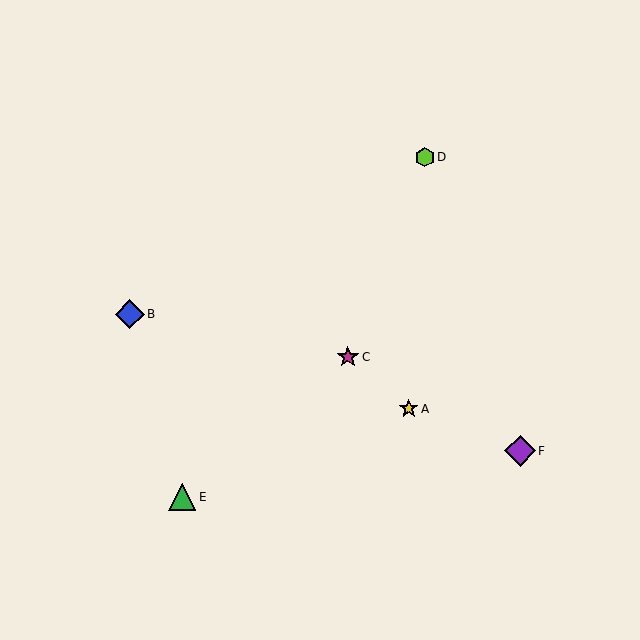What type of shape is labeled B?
Shape B is a blue diamond.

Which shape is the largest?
The purple diamond (labeled F) is the largest.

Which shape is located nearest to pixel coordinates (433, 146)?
The lime hexagon (labeled D) at (425, 157) is nearest to that location.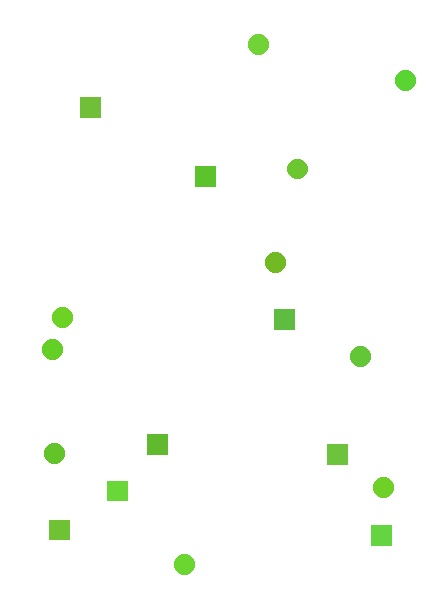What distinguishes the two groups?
There are 2 groups: one group of squares (8) and one group of circles (10).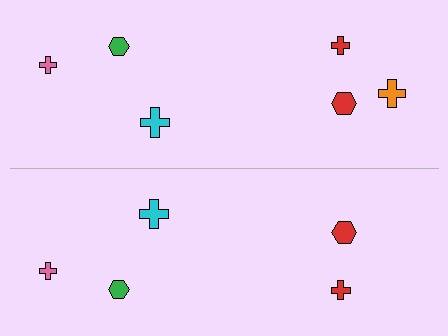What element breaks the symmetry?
A orange cross is missing from the bottom side.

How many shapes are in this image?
There are 11 shapes in this image.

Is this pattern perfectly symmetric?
No, the pattern is not perfectly symmetric. A orange cross is missing from the bottom side.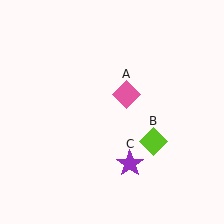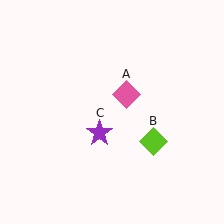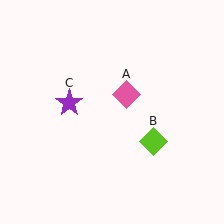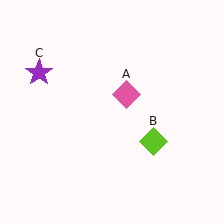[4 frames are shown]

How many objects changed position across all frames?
1 object changed position: purple star (object C).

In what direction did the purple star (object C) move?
The purple star (object C) moved up and to the left.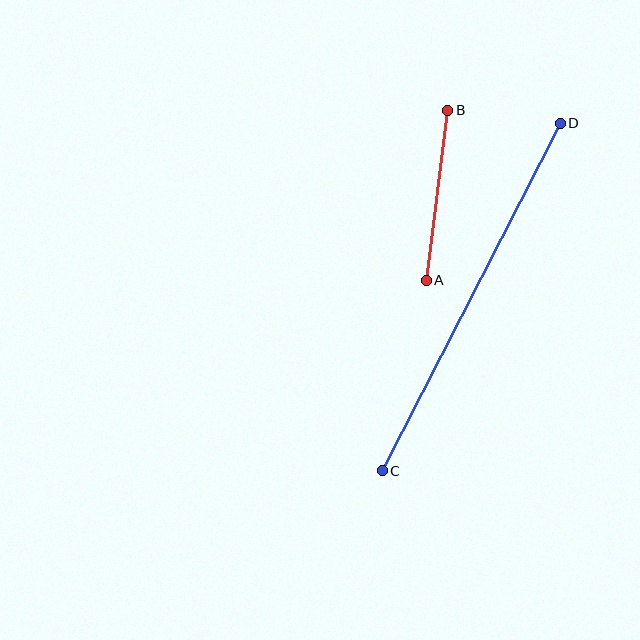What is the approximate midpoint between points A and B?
The midpoint is at approximately (437, 195) pixels.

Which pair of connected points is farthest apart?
Points C and D are farthest apart.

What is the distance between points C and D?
The distance is approximately 390 pixels.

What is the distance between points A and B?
The distance is approximately 172 pixels.